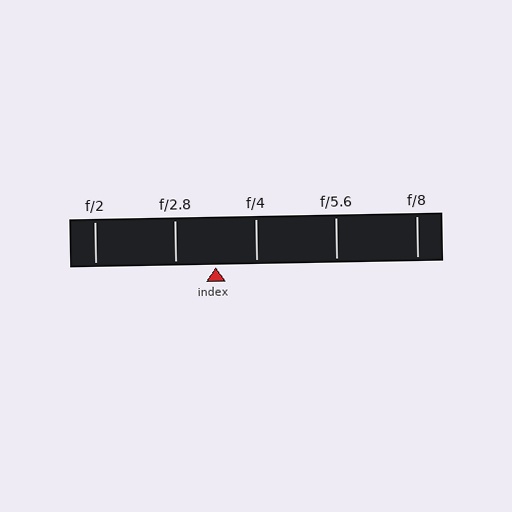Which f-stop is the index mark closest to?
The index mark is closest to f/2.8.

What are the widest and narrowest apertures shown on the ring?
The widest aperture shown is f/2 and the narrowest is f/8.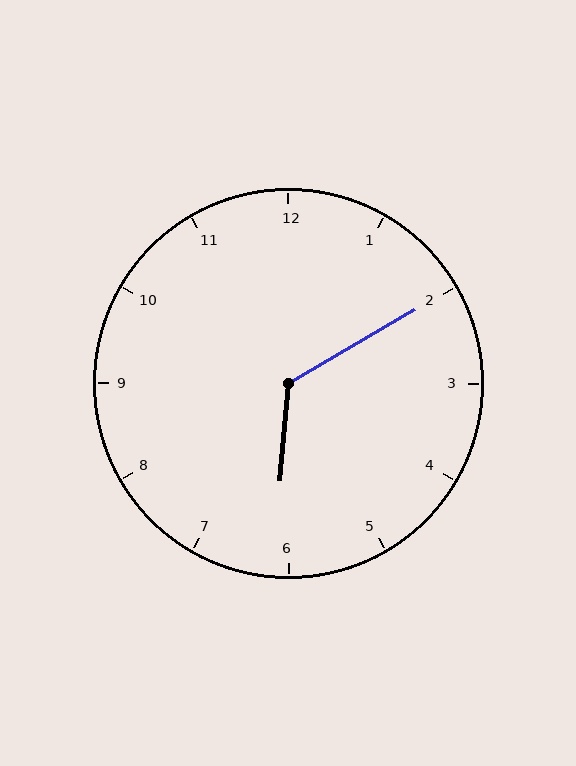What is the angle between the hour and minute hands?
Approximately 125 degrees.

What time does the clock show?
6:10.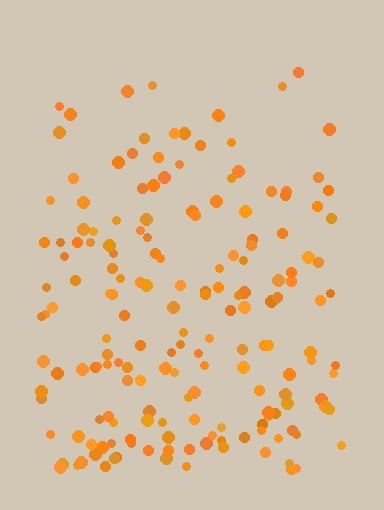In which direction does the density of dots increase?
From top to bottom, with the bottom side densest.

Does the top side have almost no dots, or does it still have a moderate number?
Still a moderate number, just noticeably fewer than the bottom.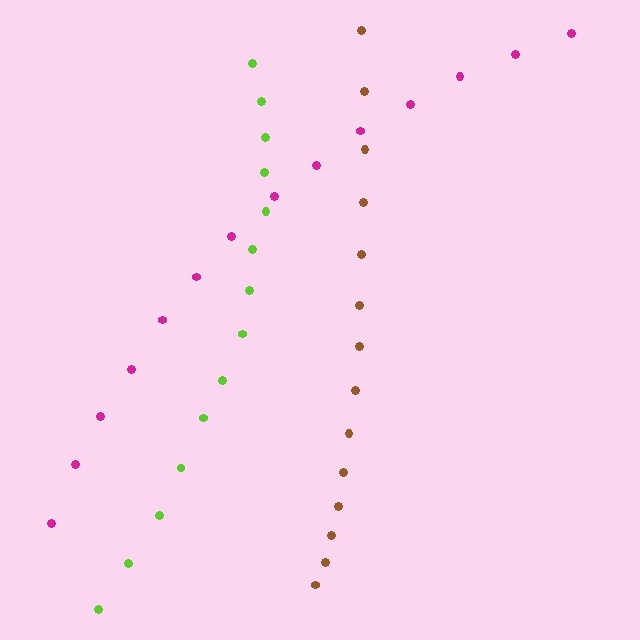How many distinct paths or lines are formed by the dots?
There are 3 distinct paths.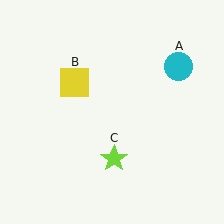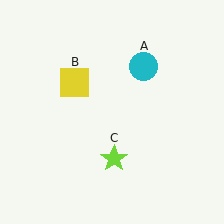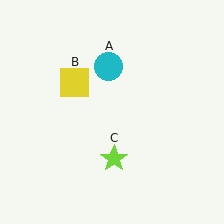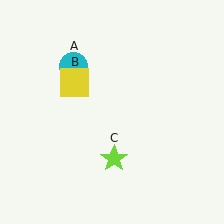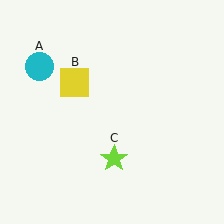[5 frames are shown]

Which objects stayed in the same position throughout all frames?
Yellow square (object B) and lime star (object C) remained stationary.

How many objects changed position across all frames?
1 object changed position: cyan circle (object A).